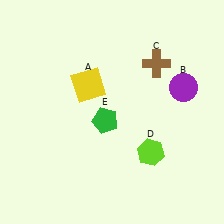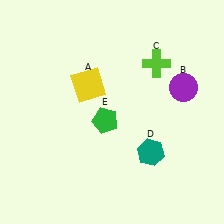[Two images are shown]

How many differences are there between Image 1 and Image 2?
There are 2 differences between the two images.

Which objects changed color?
C changed from brown to lime. D changed from lime to teal.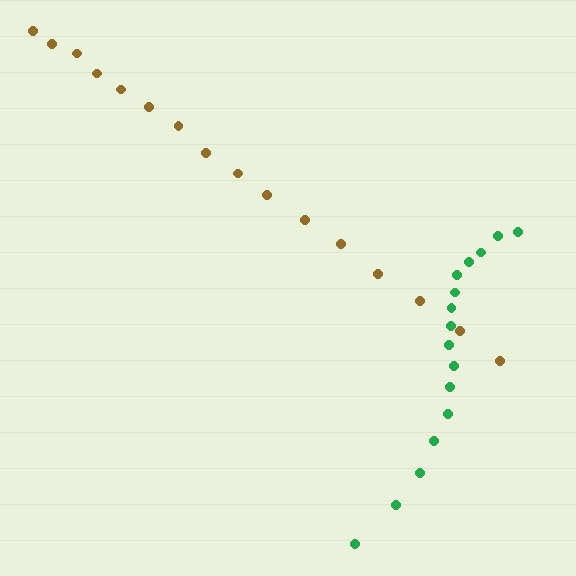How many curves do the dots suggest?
There are 2 distinct paths.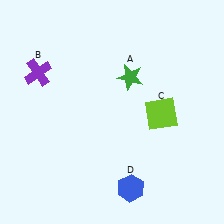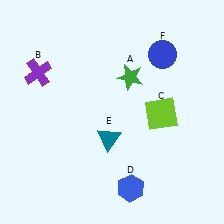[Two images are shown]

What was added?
A teal triangle (E), a blue circle (F) were added in Image 2.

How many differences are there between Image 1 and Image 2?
There are 2 differences between the two images.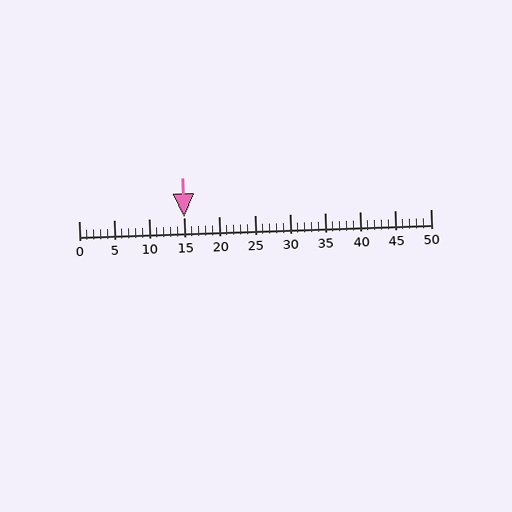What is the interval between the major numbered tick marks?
The major tick marks are spaced 5 units apart.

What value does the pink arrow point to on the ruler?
The pink arrow points to approximately 15.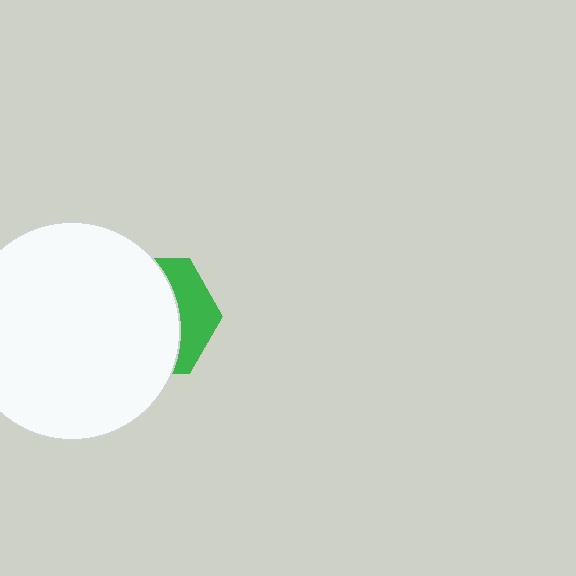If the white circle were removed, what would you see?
You would see the complete green hexagon.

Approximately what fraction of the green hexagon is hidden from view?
Roughly 68% of the green hexagon is hidden behind the white circle.